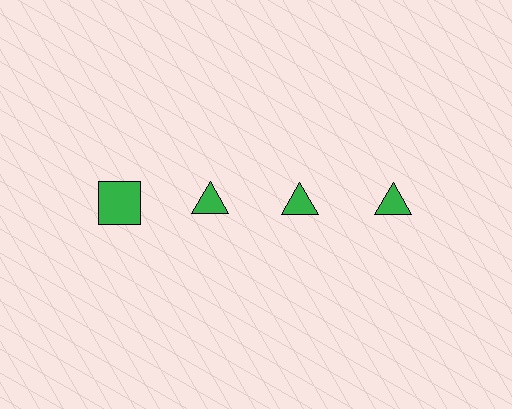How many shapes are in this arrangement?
There are 4 shapes arranged in a grid pattern.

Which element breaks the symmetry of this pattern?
The green square in the top row, leftmost column breaks the symmetry. All other shapes are green triangles.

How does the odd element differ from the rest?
It has a different shape: square instead of triangle.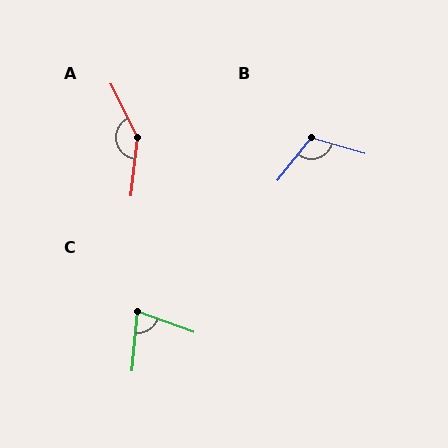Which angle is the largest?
A, at approximately 148 degrees.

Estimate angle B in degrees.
Approximately 113 degrees.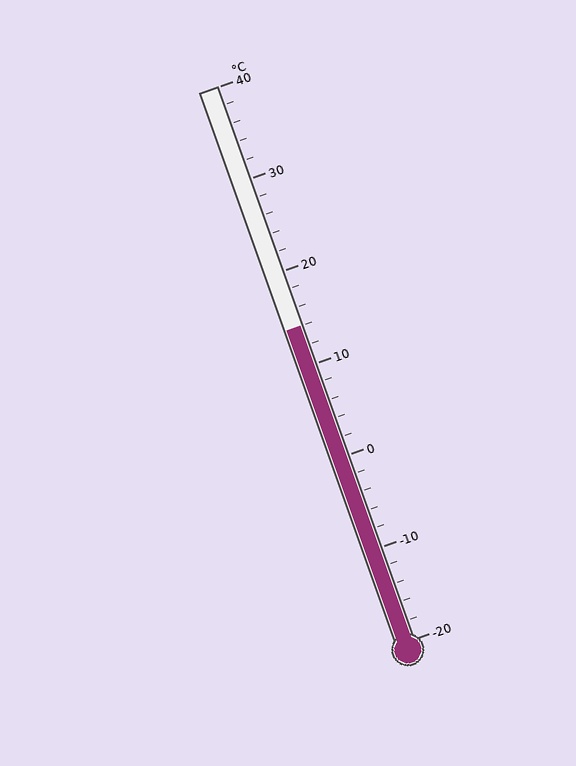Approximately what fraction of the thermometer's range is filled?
The thermometer is filled to approximately 55% of its range.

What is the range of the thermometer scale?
The thermometer scale ranges from -20°C to 40°C.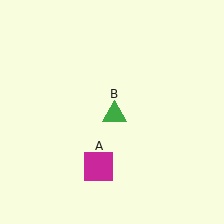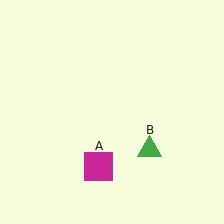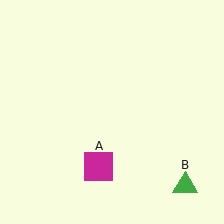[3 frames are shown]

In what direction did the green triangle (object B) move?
The green triangle (object B) moved down and to the right.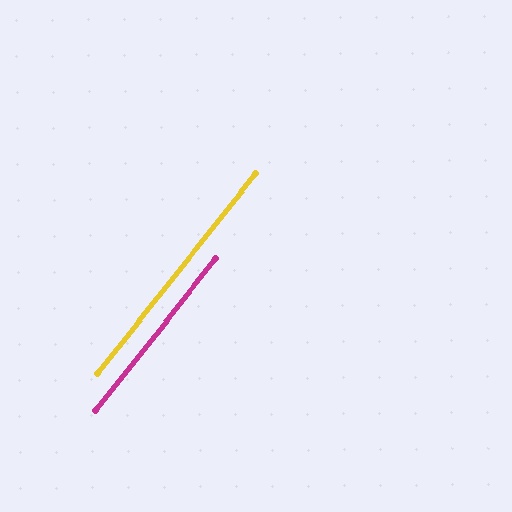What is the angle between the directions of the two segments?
Approximately 0 degrees.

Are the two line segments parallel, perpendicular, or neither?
Parallel — their directions differ by only 0.2°.